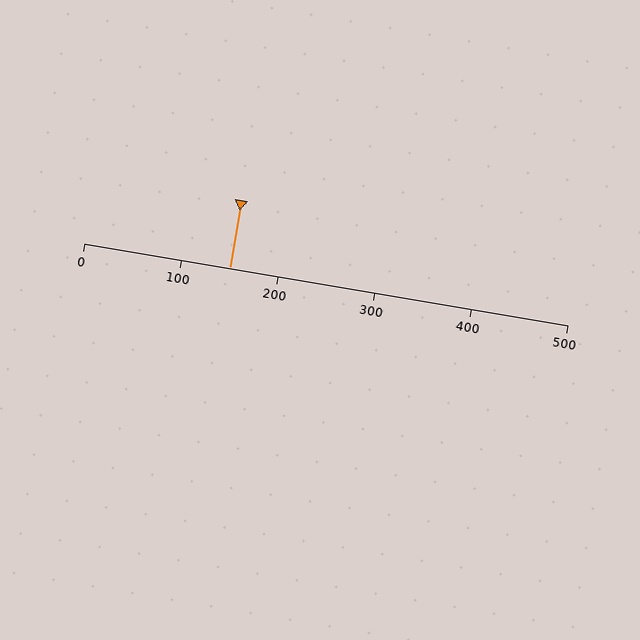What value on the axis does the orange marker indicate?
The marker indicates approximately 150.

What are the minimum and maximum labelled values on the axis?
The axis runs from 0 to 500.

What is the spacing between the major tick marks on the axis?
The major ticks are spaced 100 apart.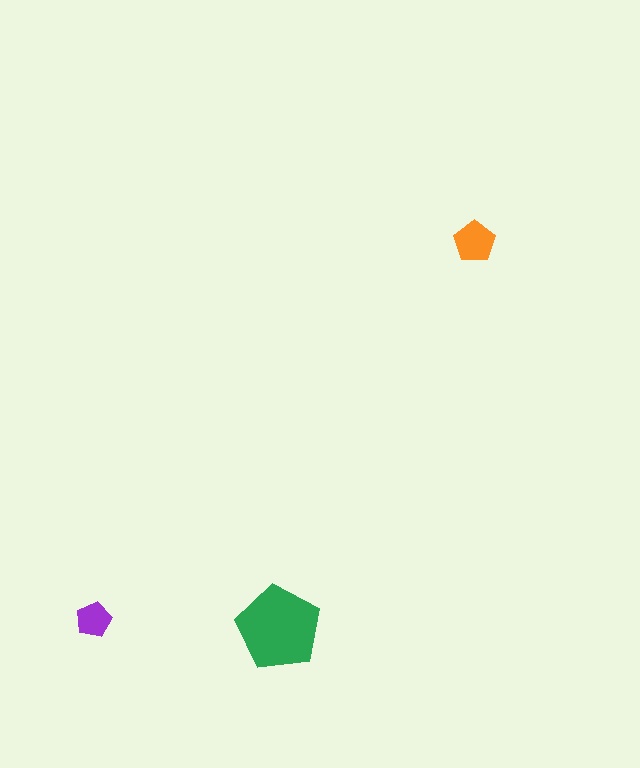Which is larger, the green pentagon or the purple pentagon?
The green one.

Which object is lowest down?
The green pentagon is bottommost.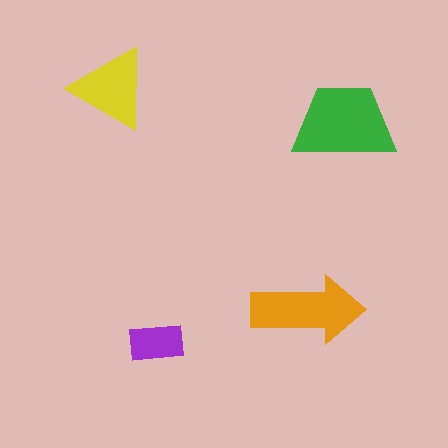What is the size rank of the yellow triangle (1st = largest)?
3rd.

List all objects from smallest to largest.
The purple rectangle, the yellow triangle, the orange arrow, the green trapezoid.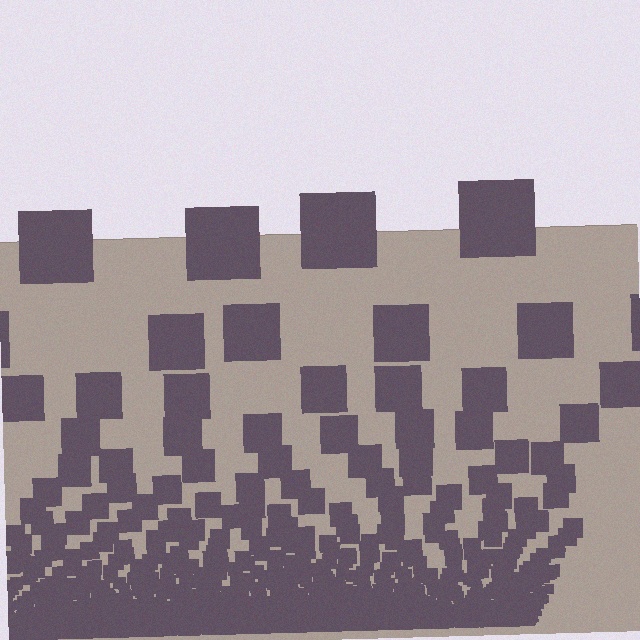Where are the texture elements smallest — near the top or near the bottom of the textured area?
Near the bottom.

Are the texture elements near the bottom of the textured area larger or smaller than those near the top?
Smaller. The gradient is inverted — elements near the bottom are smaller and denser.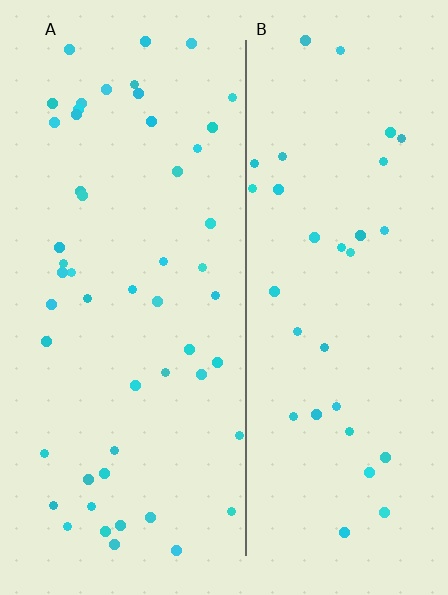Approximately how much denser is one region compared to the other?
Approximately 1.6× — region A over region B.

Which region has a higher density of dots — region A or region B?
A (the left).